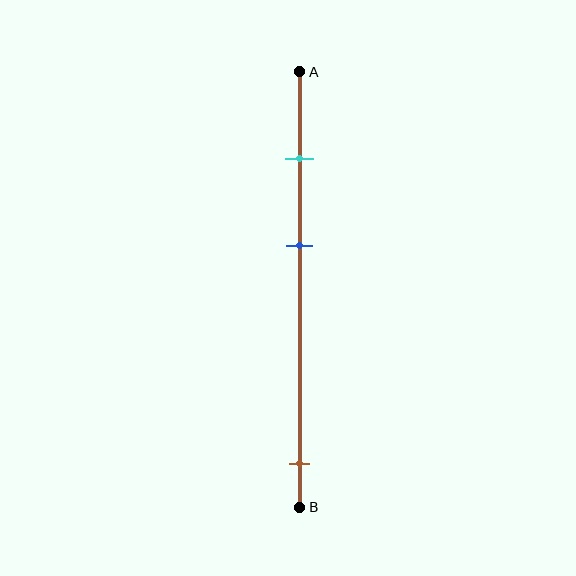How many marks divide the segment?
There are 3 marks dividing the segment.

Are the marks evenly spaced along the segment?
No, the marks are not evenly spaced.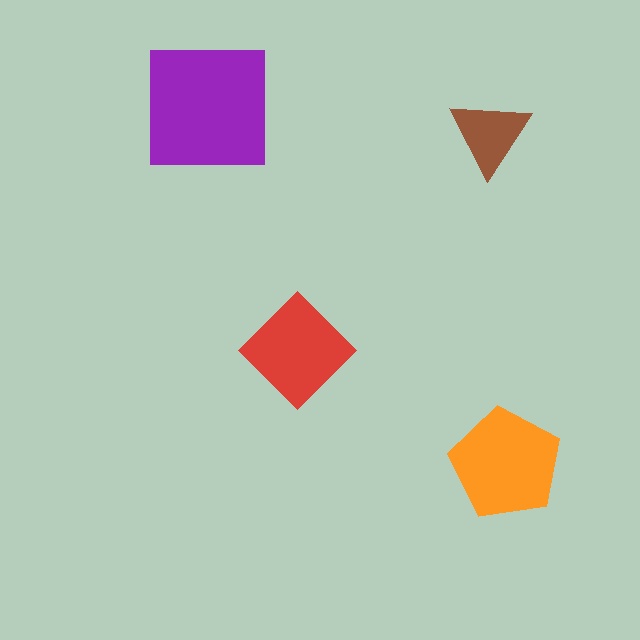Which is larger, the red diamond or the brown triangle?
The red diamond.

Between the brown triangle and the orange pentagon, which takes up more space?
The orange pentagon.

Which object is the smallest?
The brown triangle.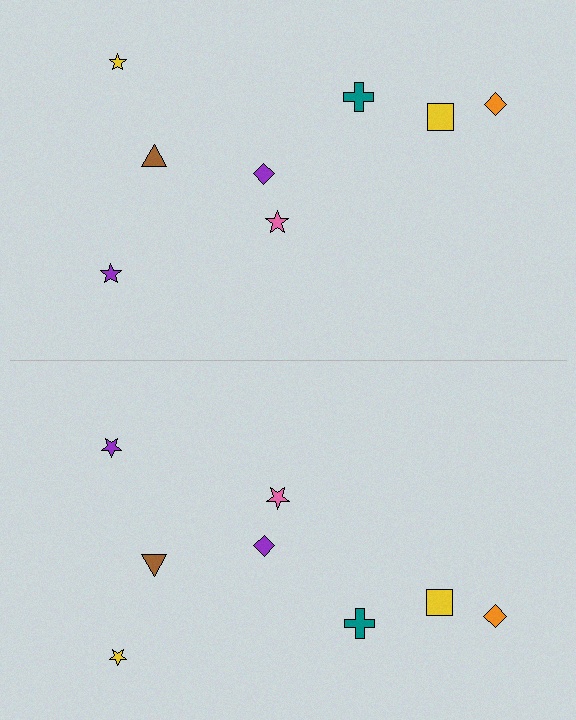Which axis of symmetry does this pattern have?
The pattern has a horizontal axis of symmetry running through the center of the image.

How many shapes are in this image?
There are 16 shapes in this image.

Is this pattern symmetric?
Yes, this pattern has bilateral (reflection) symmetry.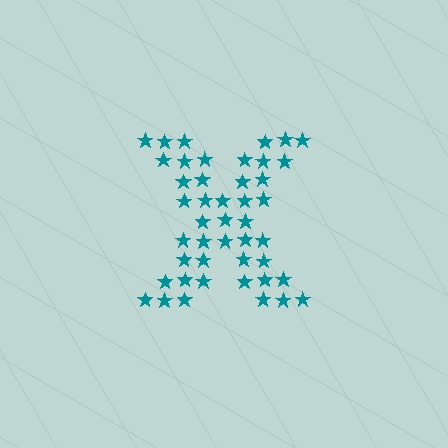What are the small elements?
The small elements are stars.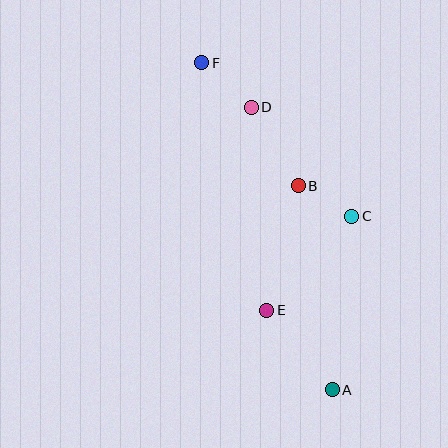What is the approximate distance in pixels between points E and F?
The distance between E and F is approximately 256 pixels.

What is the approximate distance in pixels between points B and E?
The distance between B and E is approximately 128 pixels.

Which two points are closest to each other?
Points B and C are closest to each other.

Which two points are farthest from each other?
Points A and F are farthest from each other.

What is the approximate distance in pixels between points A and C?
The distance between A and C is approximately 175 pixels.